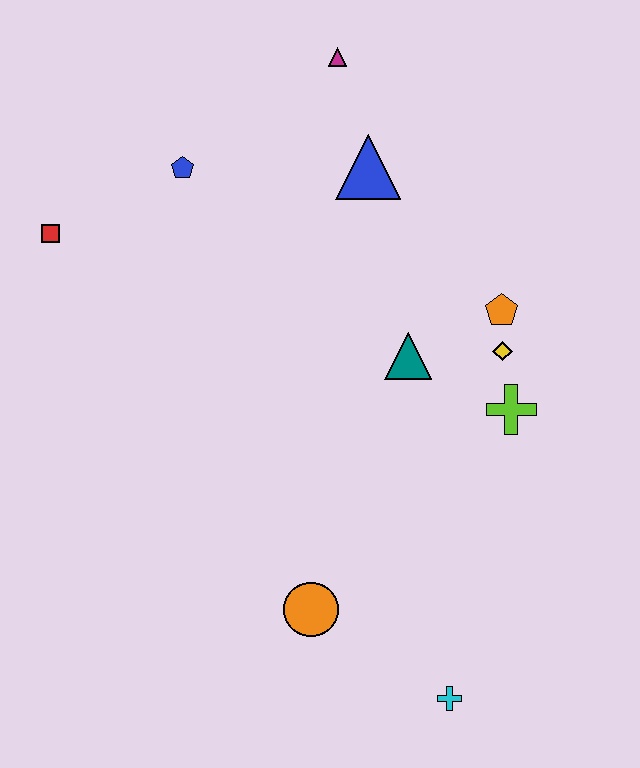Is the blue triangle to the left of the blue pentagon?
No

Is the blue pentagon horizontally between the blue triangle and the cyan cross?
No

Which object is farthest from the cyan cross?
The magenta triangle is farthest from the cyan cross.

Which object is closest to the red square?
The blue pentagon is closest to the red square.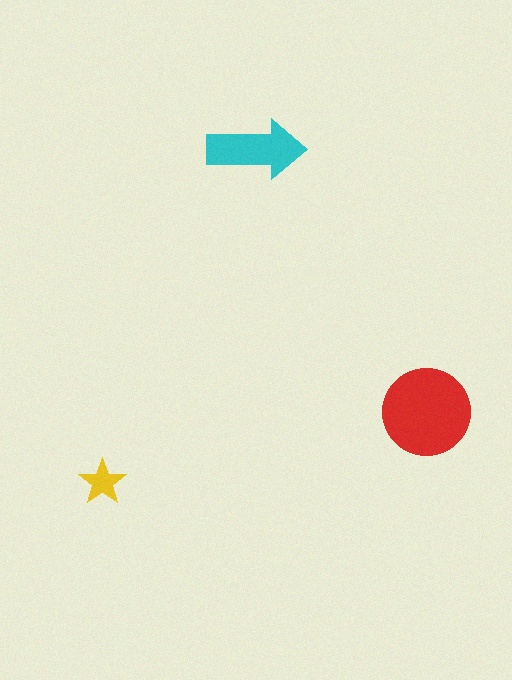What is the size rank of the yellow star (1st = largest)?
3rd.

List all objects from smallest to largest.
The yellow star, the cyan arrow, the red circle.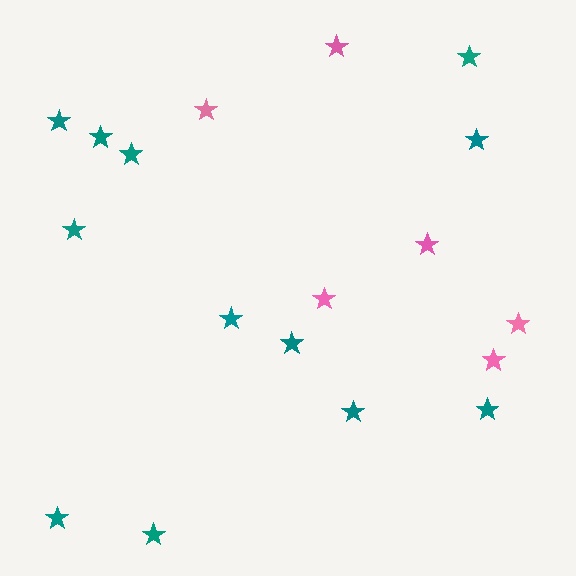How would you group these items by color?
There are 2 groups: one group of teal stars (12) and one group of pink stars (6).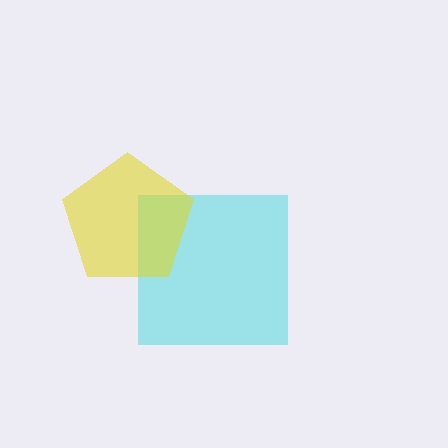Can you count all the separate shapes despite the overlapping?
Yes, there are 2 separate shapes.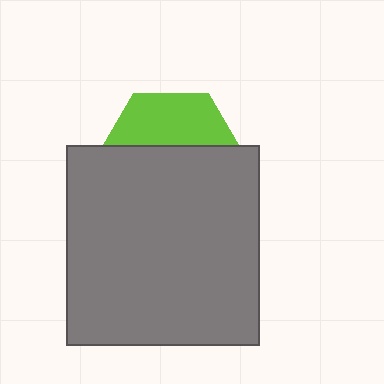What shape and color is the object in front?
The object in front is a gray rectangle.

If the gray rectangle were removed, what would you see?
You would see the complete lime hexagon.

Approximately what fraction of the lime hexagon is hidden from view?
Roughly 63% of the lime hexagon is hidden behind the gray rectangle.